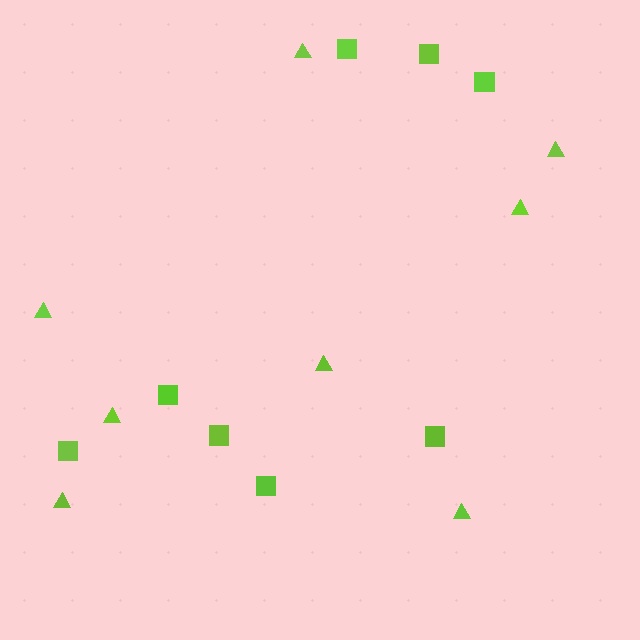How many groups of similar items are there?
There are 2 groups: one group of squares (8) and one group of triangles (8).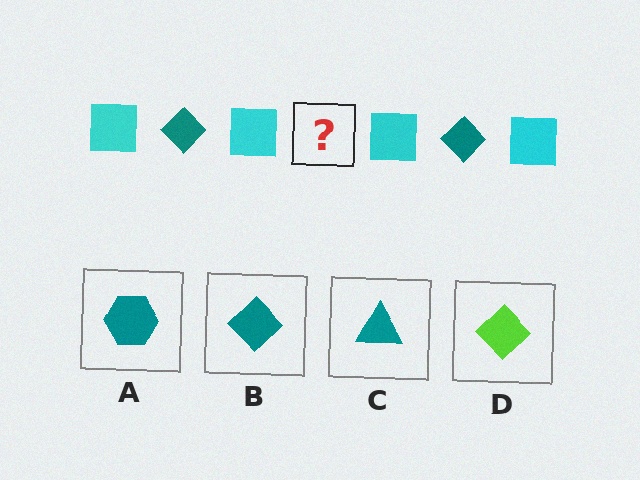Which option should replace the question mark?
Option B.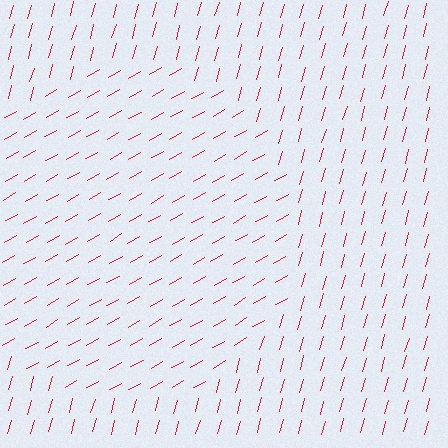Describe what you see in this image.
The image is filled with small red line segments. A circle region in the image has lines oriented differently from the surrounding lines, creating a visible texture boundary.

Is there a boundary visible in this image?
Yes, there is a texture boundary formed by a change in line orientation.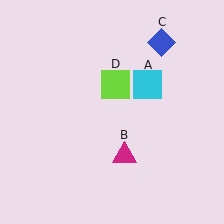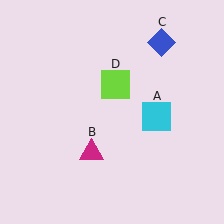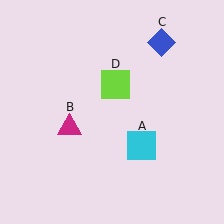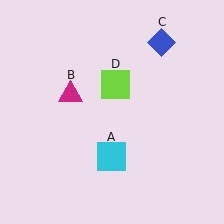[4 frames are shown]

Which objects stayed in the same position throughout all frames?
Blue diamond (object C) and lime square (object D) remained stationary.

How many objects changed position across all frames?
2 objects changed position: cyan square (object A), magenta triangle (object B).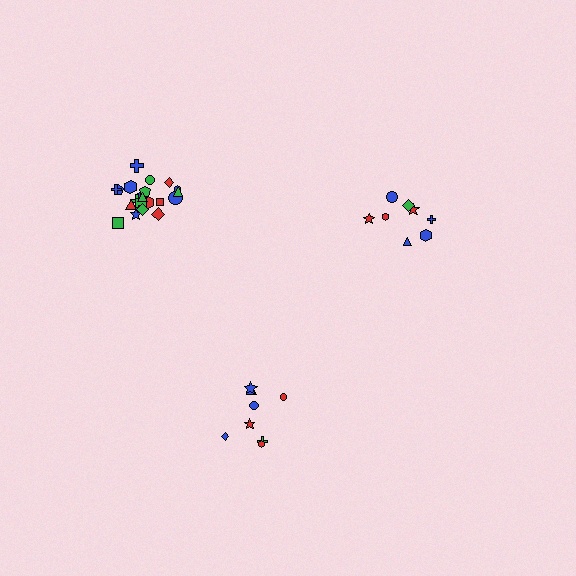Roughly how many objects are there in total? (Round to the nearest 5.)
Roughly 40 objects in total.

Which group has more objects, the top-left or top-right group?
The top-left group.